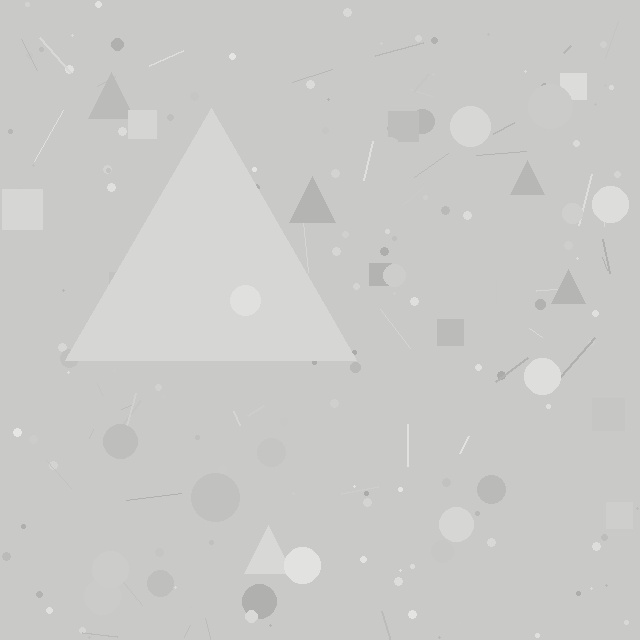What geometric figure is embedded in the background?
A triangle is embedded in the background.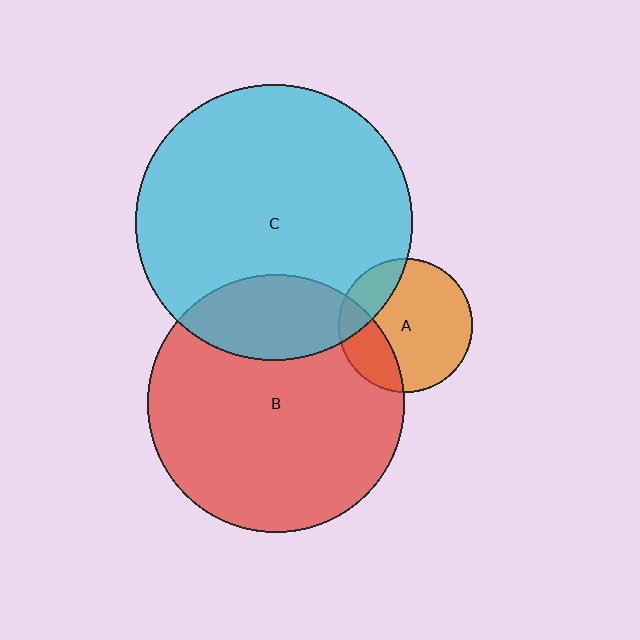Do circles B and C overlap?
Yes.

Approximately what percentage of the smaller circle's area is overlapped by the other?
Approximately 20%.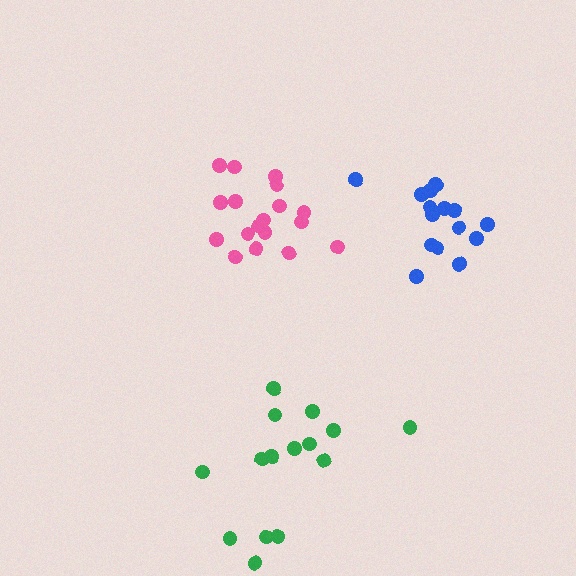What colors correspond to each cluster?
The clusters are colored: blue, pink, green.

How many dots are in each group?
Group 1: 15 dots, Group 2: 18 dots, Group 3: 15 dots (48 total).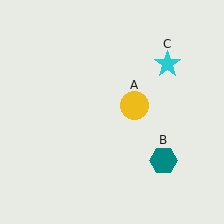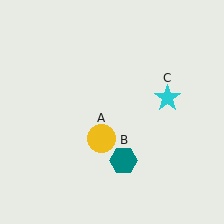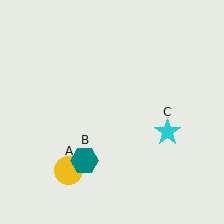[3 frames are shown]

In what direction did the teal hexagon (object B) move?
The teal hexagon (object B) moved left.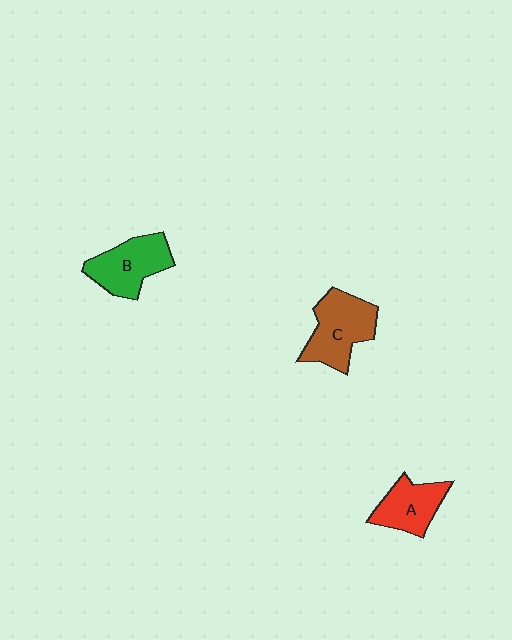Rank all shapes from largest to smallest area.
From largest to smallest: C (brown), B (green), A (red).